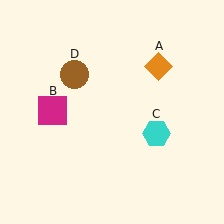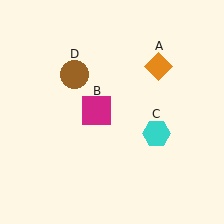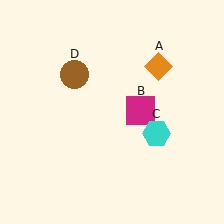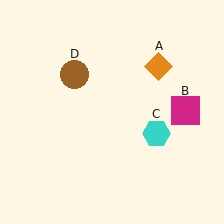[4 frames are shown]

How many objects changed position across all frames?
1 object changed position: magenta square (object B).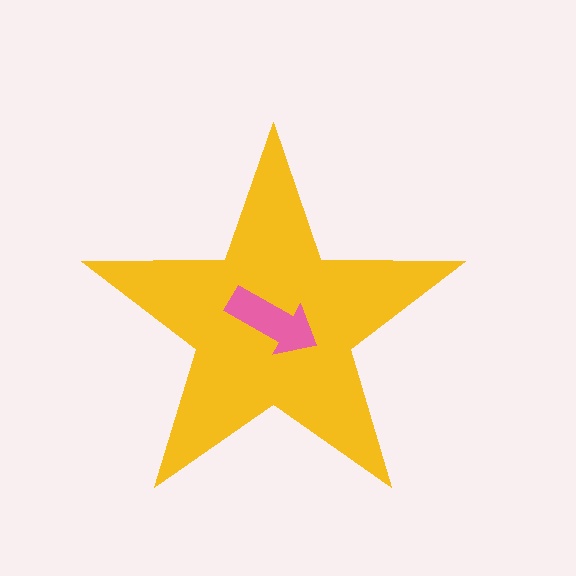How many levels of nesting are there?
2.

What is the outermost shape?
The yellow star.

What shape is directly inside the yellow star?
The pink arrow.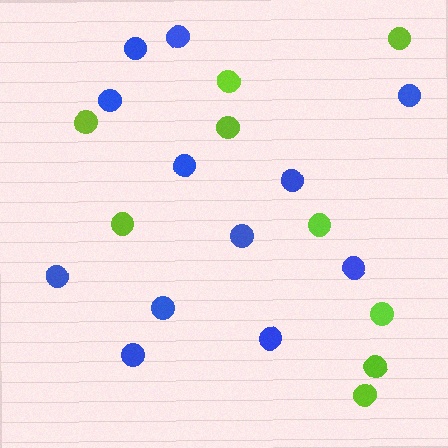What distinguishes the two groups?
There are 2 groups: one group of blue circles (12) and one group of lime circles (9).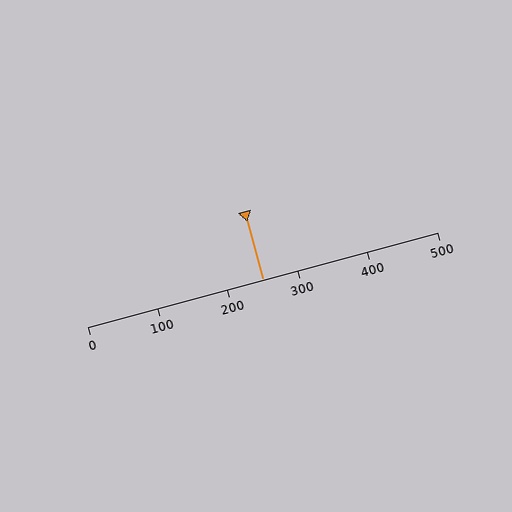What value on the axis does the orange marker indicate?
The marker indicates approximately 250.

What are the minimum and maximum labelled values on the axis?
The axis runs from 0 to 500.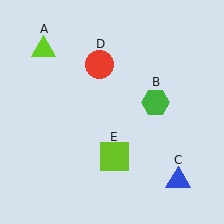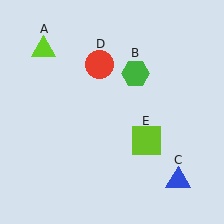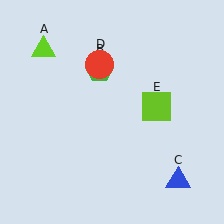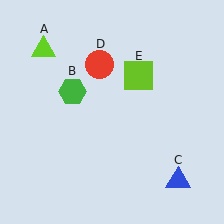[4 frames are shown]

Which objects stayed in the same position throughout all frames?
Lime triangle (object A) and blue triangle (object C) and red circle (object D) remained stationary.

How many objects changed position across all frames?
2 objects changed position: green hexagon (object B), lime square (object E).